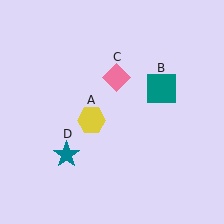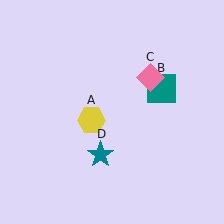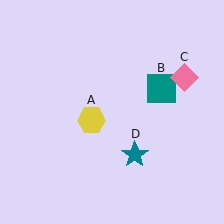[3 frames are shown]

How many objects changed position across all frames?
2 objects changed position: pink diamond (object C), teal star (object D).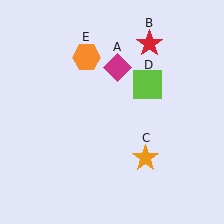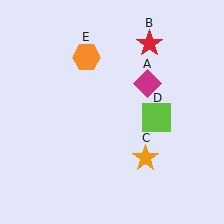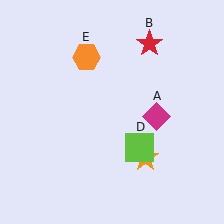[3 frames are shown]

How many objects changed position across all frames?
2 objects changed position: magenta diamond (object A), lime square (object D).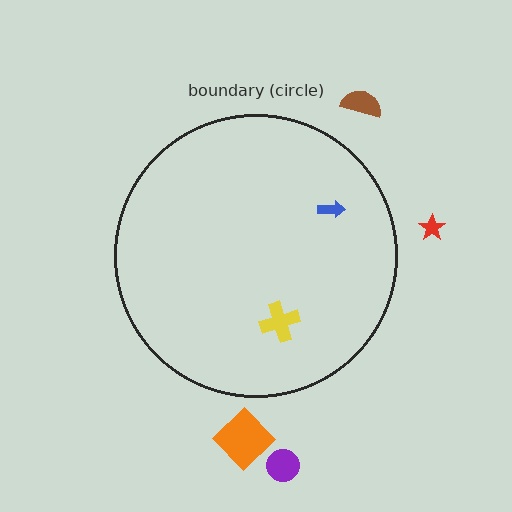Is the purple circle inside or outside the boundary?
Outside.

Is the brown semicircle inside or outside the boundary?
Outside.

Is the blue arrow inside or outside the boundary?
Inside.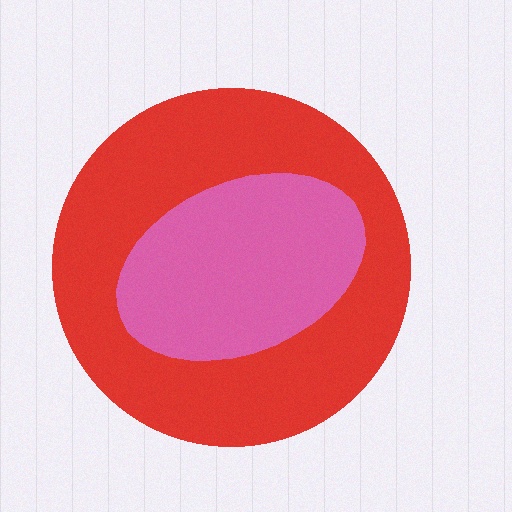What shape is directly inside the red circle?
The pink ellipse.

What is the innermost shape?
The pink ellipse.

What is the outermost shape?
The red circle.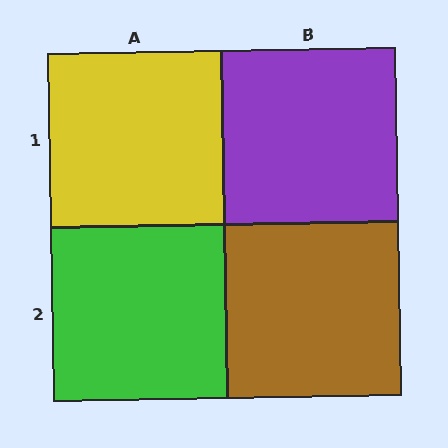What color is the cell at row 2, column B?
Brown.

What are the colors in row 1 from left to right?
Yellow, purple.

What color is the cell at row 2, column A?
Green.